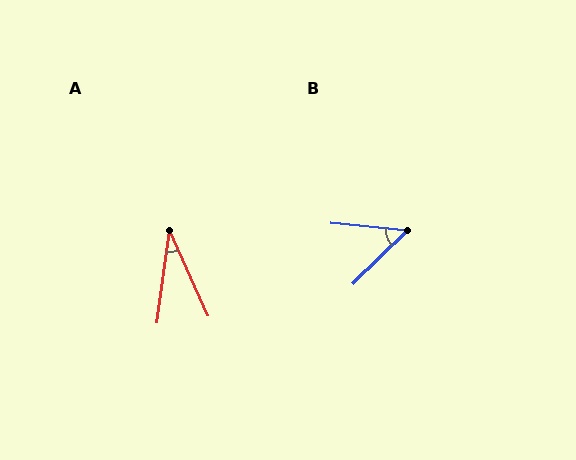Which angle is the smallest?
A, at approximately 31 degrees.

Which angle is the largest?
B, at approximately 50 degrees.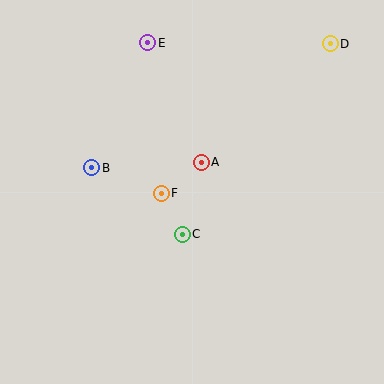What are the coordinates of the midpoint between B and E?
The midpoint between B and E is at (120, 105).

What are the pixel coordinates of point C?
Point C is at (182, 234).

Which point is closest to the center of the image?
Point F at (161, 193) is closest to the center.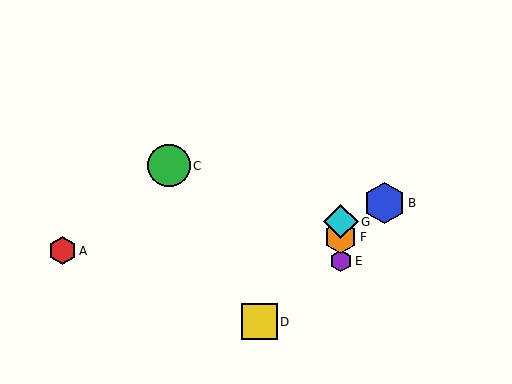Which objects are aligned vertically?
Objects E, F, G are aligned vertically.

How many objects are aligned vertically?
3 objects (E, F, G) are aligned vertically.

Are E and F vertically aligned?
Yes, both are at x≈341.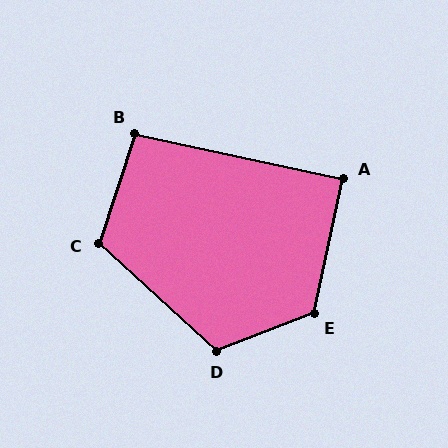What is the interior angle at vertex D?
Approximately 117 degrees (obtuse).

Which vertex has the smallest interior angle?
A, at approximately 90 degrees.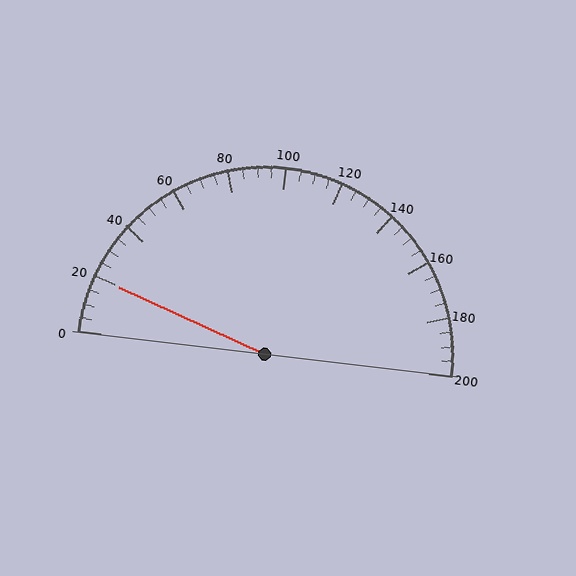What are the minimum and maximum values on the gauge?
The gauge ranges from 0 to 200.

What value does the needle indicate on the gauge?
The needle indicates approximately 20.